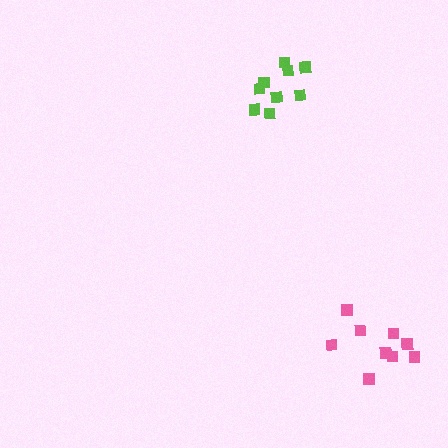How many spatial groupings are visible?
There are 2 spatial groupings.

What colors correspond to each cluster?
The clusters are colored: pink, lime.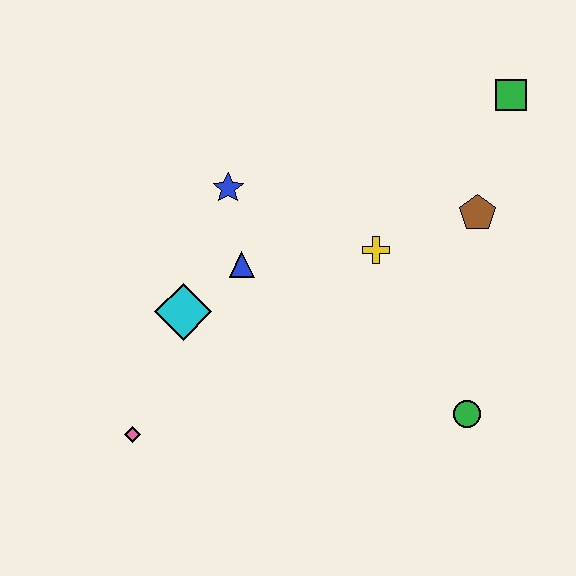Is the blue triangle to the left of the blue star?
No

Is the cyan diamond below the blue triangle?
Yes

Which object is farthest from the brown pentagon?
The pink diamond is farthest from the brown pentagon.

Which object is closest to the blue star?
The blue triangle is closest to the blue star.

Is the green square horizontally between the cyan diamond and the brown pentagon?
No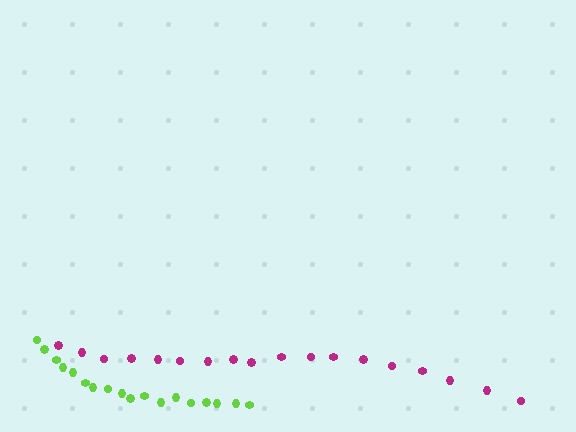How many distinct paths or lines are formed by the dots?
There are 2 distinct paths.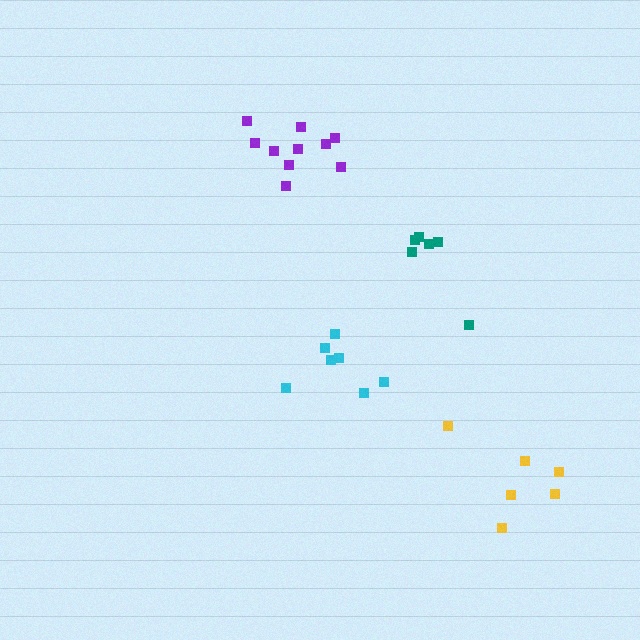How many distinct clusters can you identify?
There are 4 distinct clusters.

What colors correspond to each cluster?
The clusters are colored: yellow, teal, cyan, purple.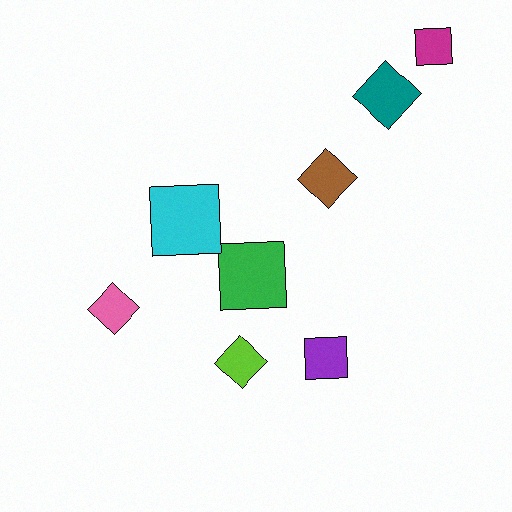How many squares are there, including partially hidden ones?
There are 4 squares.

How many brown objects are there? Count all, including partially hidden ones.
There is 1 brown object.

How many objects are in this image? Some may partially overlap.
There are 8 objects.